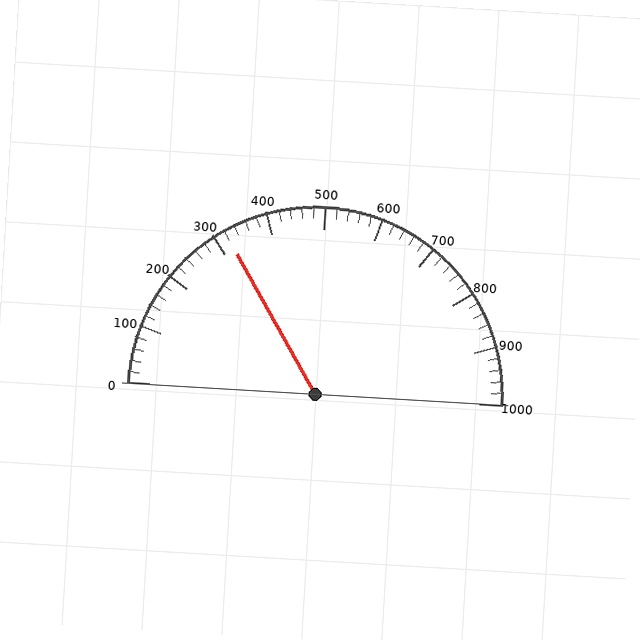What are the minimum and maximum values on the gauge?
The gauge ranges from 0 to 1000.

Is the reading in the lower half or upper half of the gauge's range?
The reading is in the lower half of the range (0 to 1000).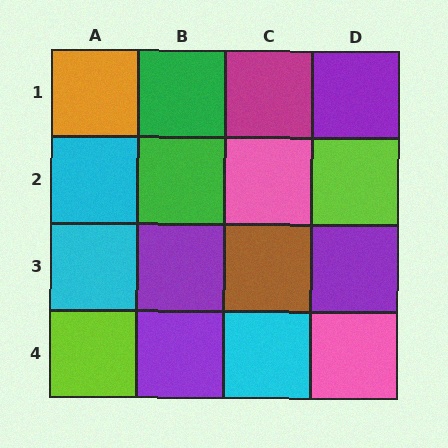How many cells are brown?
1 cell is brown.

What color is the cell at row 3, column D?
Purple.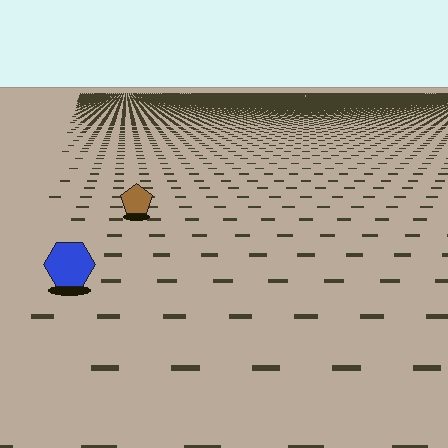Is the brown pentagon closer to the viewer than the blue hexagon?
No. The blue hexagon is closer — you can tell from the texture gradient: the ground texture is coarser near it.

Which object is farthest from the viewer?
The brown pentagon is farthest from the viewer. It appears smaller and the ground texture around it is denser.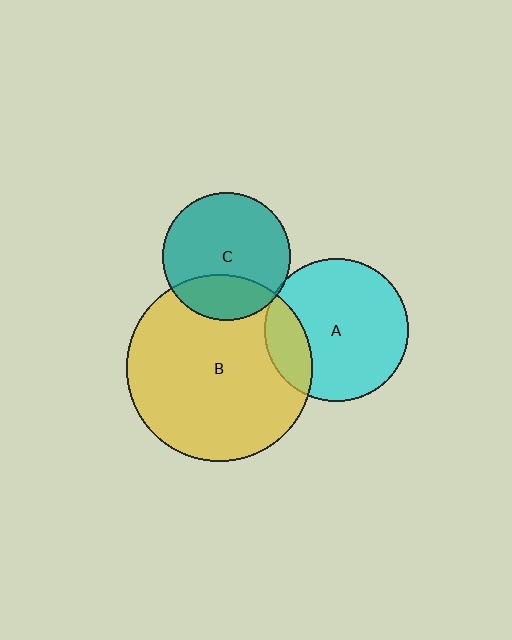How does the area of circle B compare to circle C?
Approximately 2.1 times.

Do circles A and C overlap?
Yes.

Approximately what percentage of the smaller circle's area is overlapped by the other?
Approximately 5%.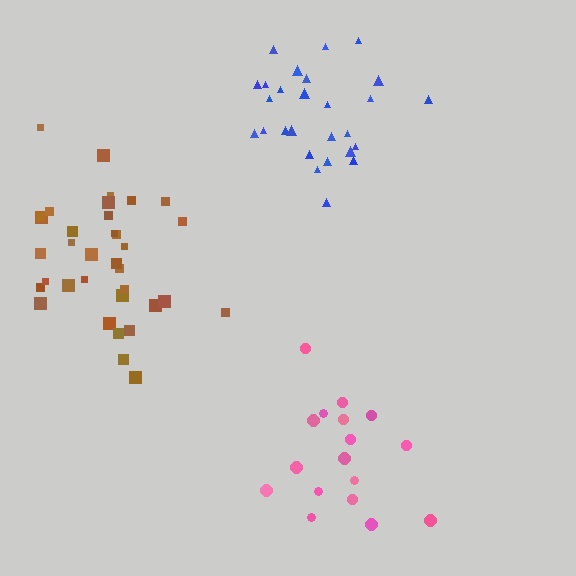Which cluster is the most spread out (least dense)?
Pink.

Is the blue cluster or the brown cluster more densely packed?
Blue.